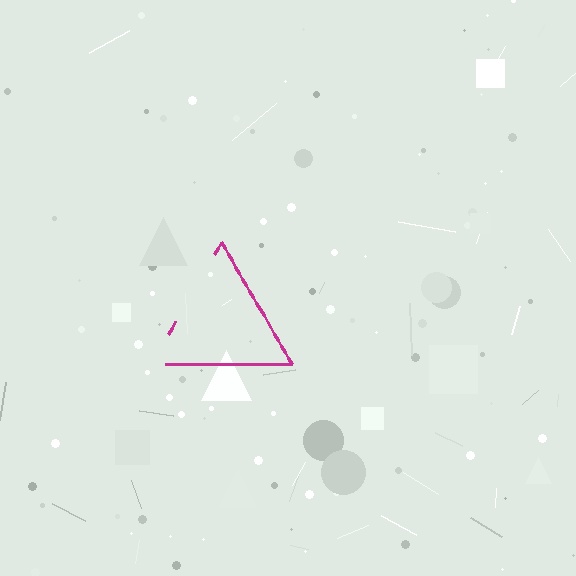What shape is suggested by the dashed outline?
The dashed outline suggests a triangle.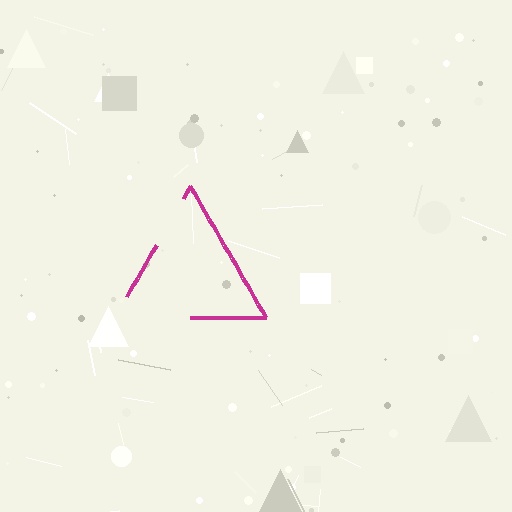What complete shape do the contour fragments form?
The contour fragments form a triangle.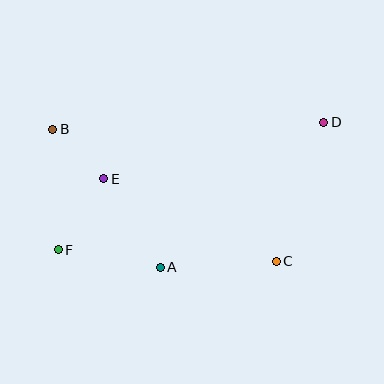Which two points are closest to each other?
Points B and E are closest to each other.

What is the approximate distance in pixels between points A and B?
The distance between A and B is approximately 175 pixels.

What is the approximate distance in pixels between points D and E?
The distance between D and E is approximately 227 pixels.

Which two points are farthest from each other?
Points D and F are farthest from each other.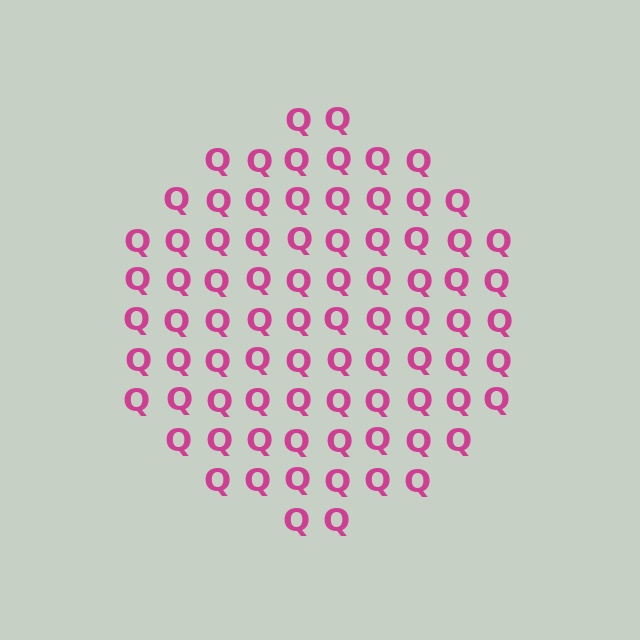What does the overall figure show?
The overall figure shows a circle.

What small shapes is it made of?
It is made of small letter Q's.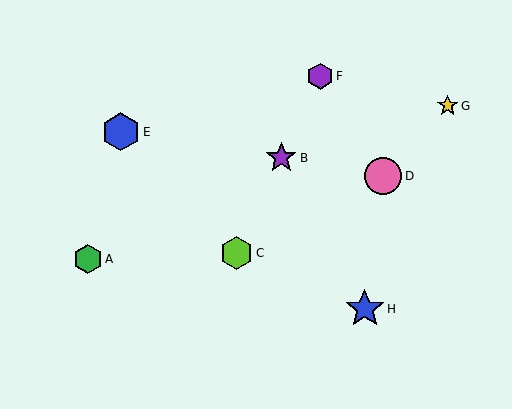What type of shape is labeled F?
Shape F is a purple hexagon.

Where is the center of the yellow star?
The center of the yellow star is at (448, 106).